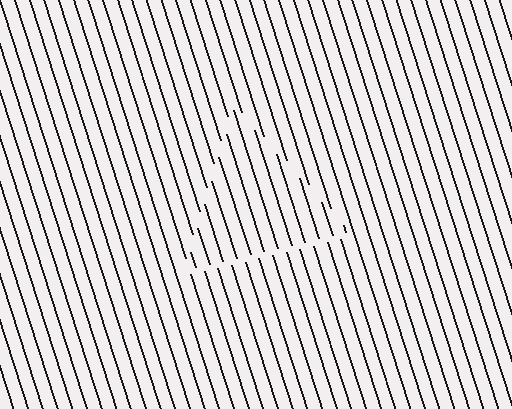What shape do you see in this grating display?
An illusory triangle. The interior of the shape contains the same grating, shifted by half a period — the contour is defined by the phase discontinuity where line-ends from the inner and outer gratings abut.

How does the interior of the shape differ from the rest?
The interior of the shape contains the same grating, shifted by half a period — the contour is defined by the phase discontinuity where line-ends from the inner and outer gratings abut.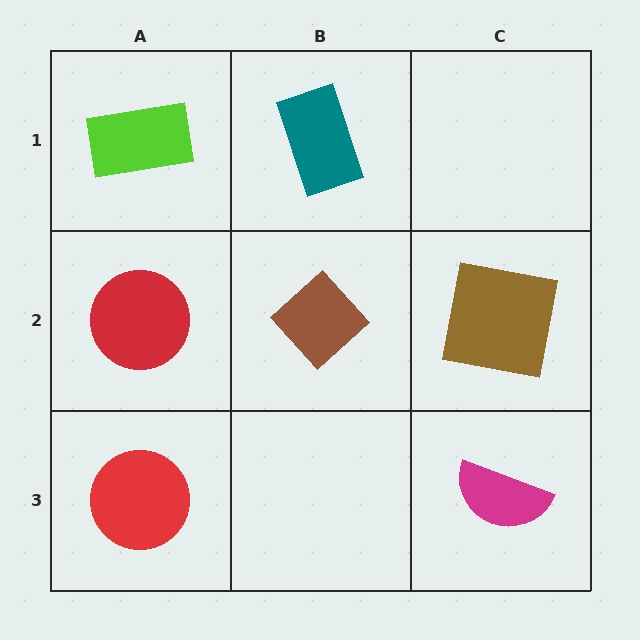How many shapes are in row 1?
2 shapes.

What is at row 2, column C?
A brown square.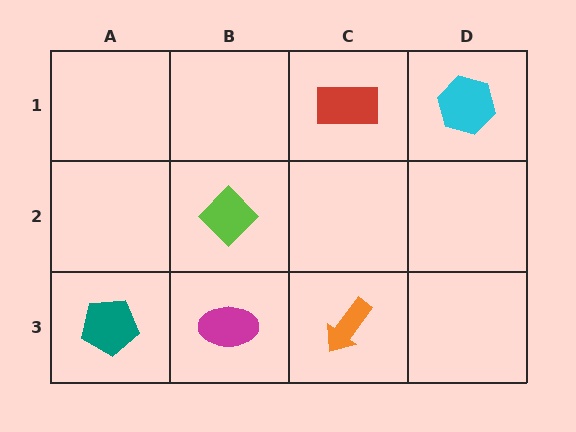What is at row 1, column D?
A cyan hexagon.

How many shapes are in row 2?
1 shape.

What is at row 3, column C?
An orange arrow.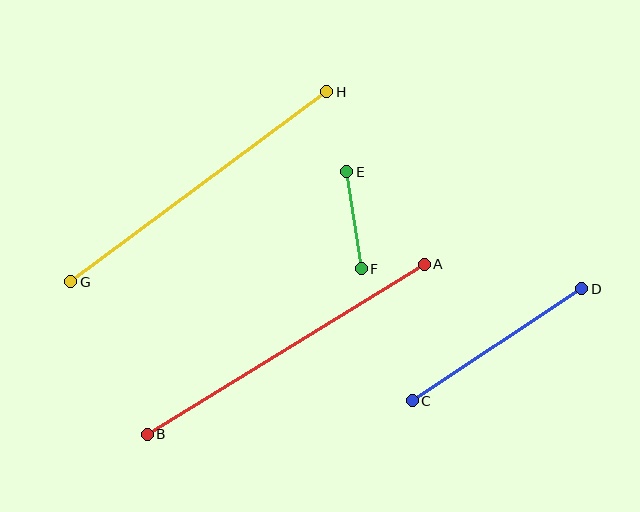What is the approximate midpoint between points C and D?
The midpoint is at approximately (497, 345) pixels.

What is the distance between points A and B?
The distance is approximately 325 pixels.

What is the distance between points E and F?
The distance is approximately 98 pixels.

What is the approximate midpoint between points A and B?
The midpoint is at approximately (286, 349) pixels.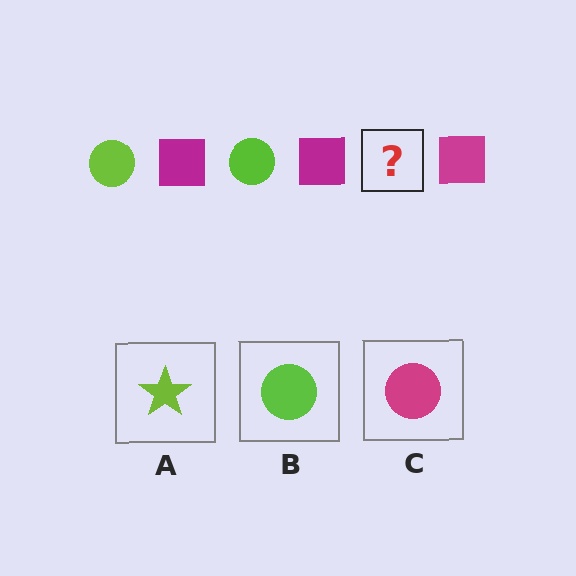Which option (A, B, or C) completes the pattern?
B.